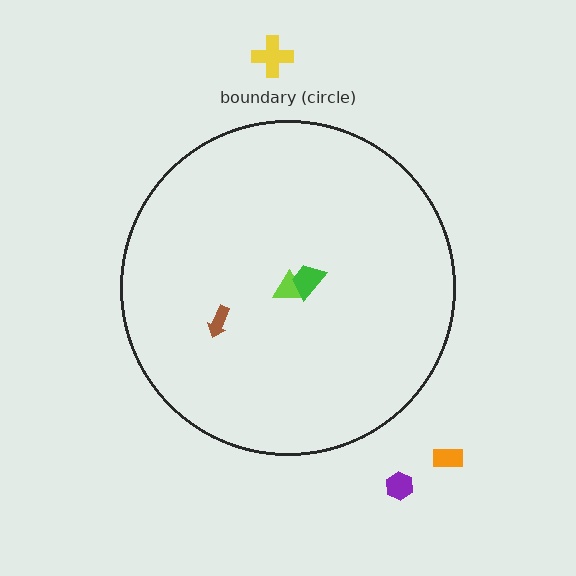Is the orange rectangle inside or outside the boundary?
Outside.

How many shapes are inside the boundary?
3 inside, 3 outside.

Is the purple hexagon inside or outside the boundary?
Outside.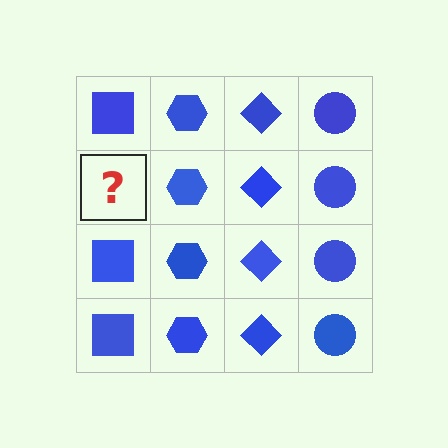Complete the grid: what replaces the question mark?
The question mark should be replaced with a blue square.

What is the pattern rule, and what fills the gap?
The rule is that each column has a consistent shape. The gap should be filled with a blue square.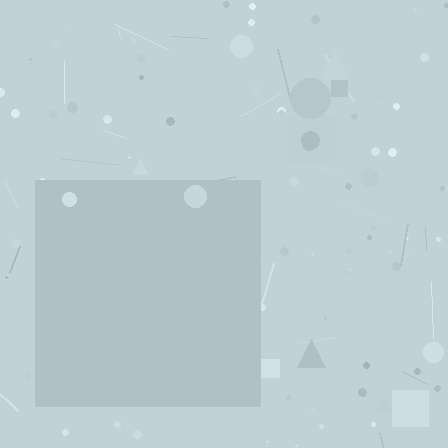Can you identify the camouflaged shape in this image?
The camouflaged shape is a square.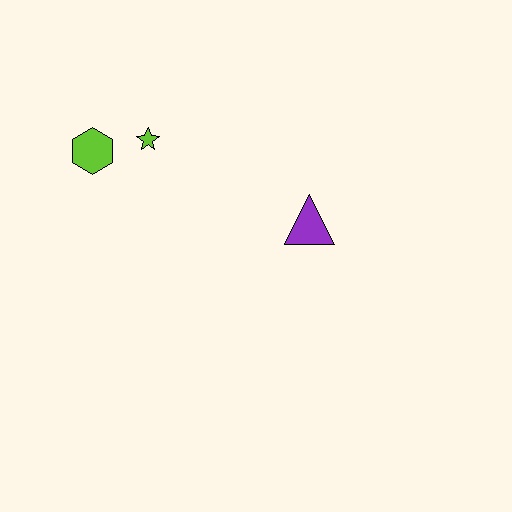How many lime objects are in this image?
There are 2 lime objects.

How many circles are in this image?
There are no circles.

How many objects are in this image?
There are 3 objects.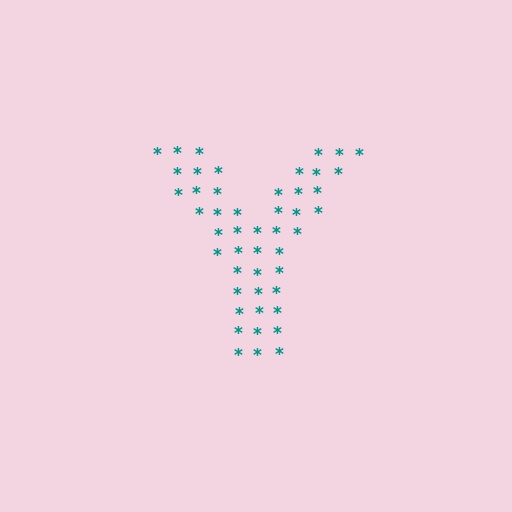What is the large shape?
The large shape is the letter Y.